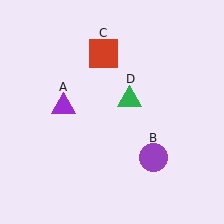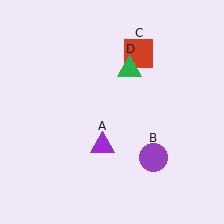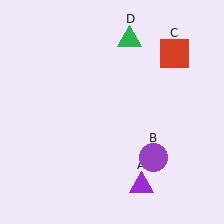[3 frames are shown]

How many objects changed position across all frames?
3 objects changed position: purple triangle (object A), red square (object C), green triangle (object D).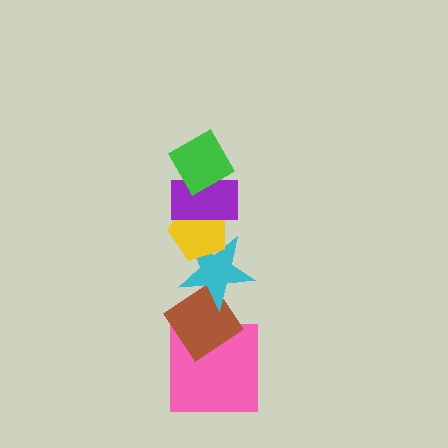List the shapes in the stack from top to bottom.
From top to bottom: the green diamond, the purple rectangle, the yellow pentagon, the cyan star, the brown diamond, the pink square.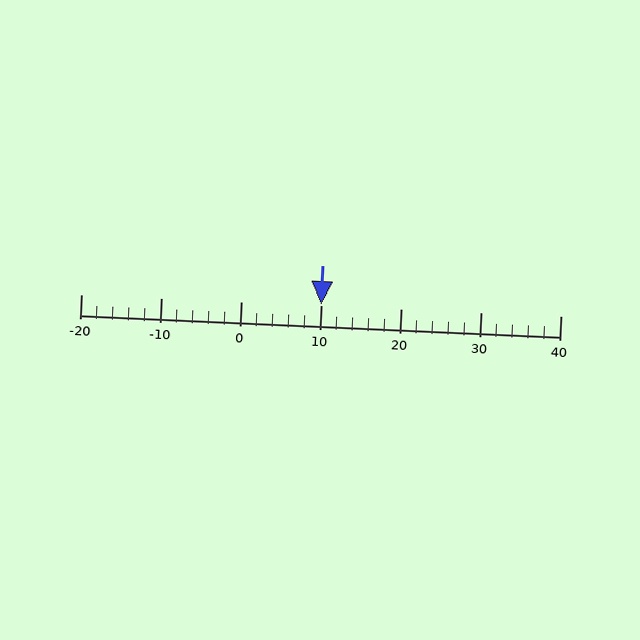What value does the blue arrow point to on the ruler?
The blue arrow points to approximately 10.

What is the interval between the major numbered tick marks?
The major tick marks are spaced 10 units apart.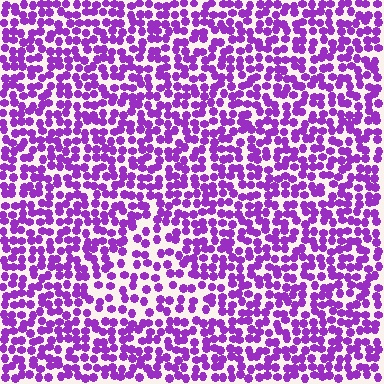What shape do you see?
I see a triangle.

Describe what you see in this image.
The image contains small purple elements arranged at two different densities. A triangle-shaped region is visible where the elements are less densely packed than the surrounding area.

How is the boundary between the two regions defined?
The boundary is defined by a change in element density (approximately 1.7x ratio). All elements are the same color, size, and shape.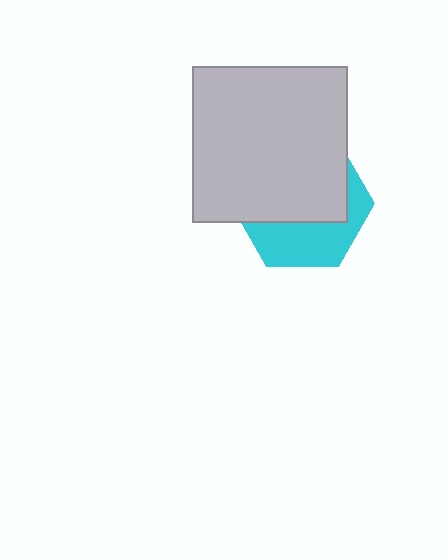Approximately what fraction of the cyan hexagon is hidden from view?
Roughly 61% of the cyan hexagon is hidden behind the light gray square.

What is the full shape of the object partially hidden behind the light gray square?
The partially hidden object is a cyan hexagon.